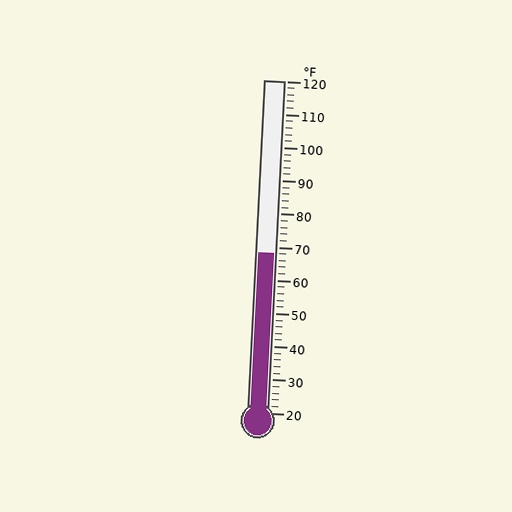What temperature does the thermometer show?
The thermometer shows approximately 68°F.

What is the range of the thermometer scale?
The thermometer scale ranges from 20°F to 120°F.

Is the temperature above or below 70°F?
The temperature is below 70°F.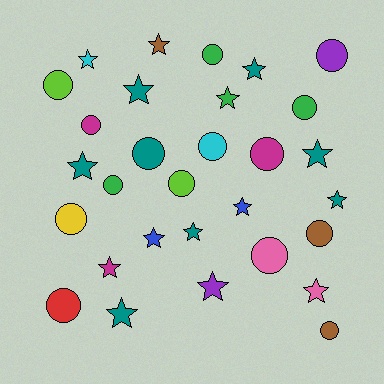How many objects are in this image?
There are 30 objects.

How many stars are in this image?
There are 15 stars.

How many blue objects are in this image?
There are 2 blue objects.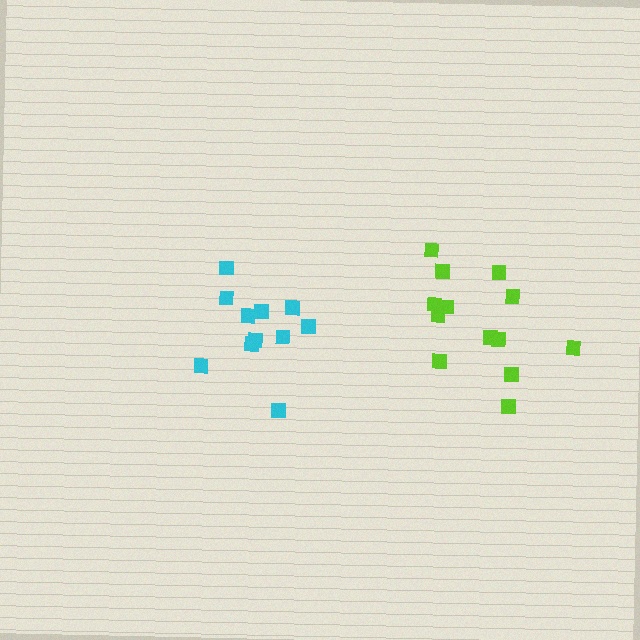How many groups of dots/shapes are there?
There are 2 groups.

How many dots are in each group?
Group 1: 13 dots, Group 2: 11 dots (24 total).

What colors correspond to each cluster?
The clusters are colored: lime, cyan.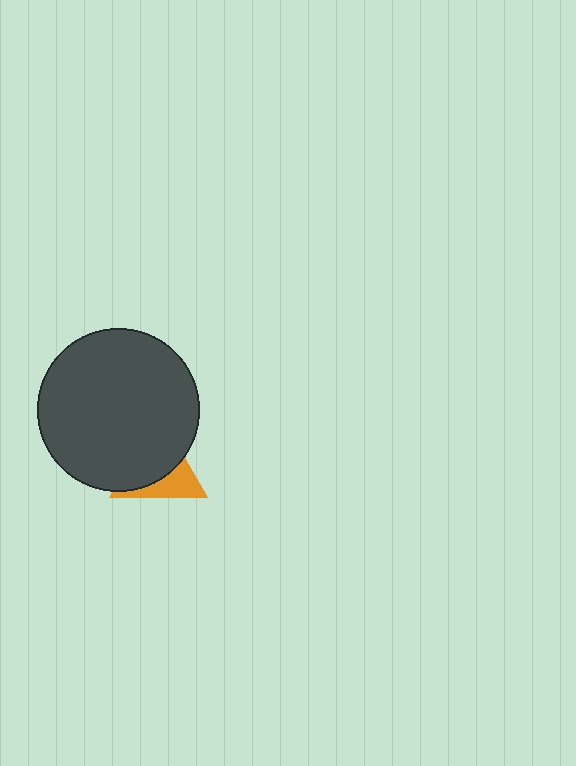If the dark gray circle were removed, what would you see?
You would see the complete orange triangle.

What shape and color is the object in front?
The object in front is a dark gray circle.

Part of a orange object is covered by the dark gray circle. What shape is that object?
It is a triangle.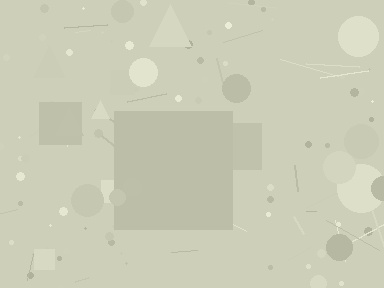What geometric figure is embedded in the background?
A square is embedded in the background.